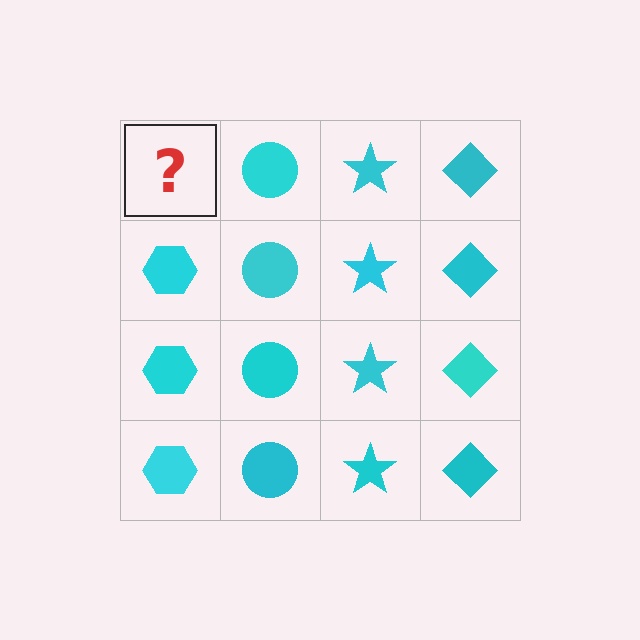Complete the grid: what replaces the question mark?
The question mark should be replaced with a cyan hexagon.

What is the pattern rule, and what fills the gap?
The rule is that each column has a consistent shape. The gap should be filled with a cyan hexagon.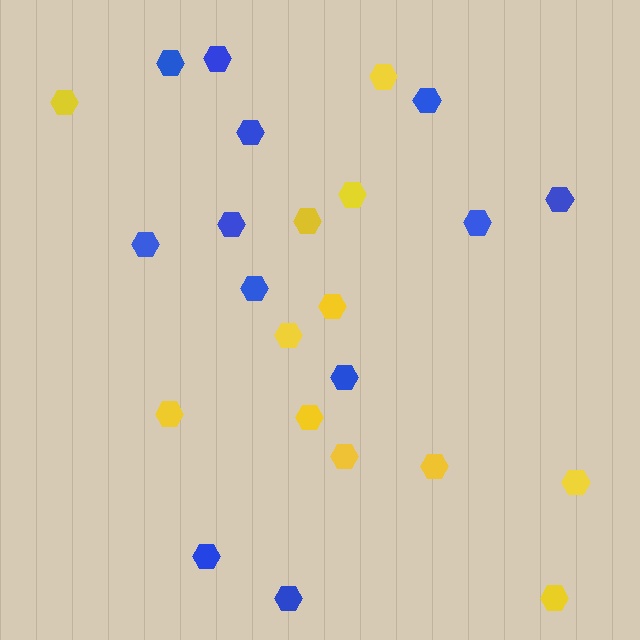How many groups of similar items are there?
There are 2 groups: one group of blue hexagons (12) and one group of yellow hexagons (12).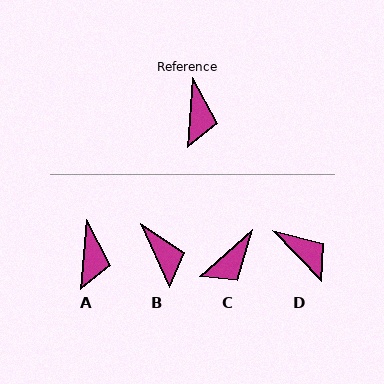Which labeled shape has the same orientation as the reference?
A.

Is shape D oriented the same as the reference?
No, it is off by about 48 degrees.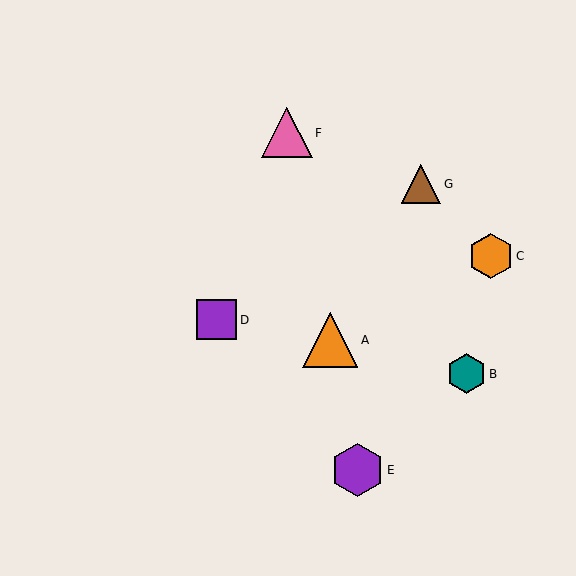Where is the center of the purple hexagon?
The center of the purple hexagon is at (357, 470).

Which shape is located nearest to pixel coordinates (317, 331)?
The orange triangle (labeled A) at (330, 340) is nearest to that location.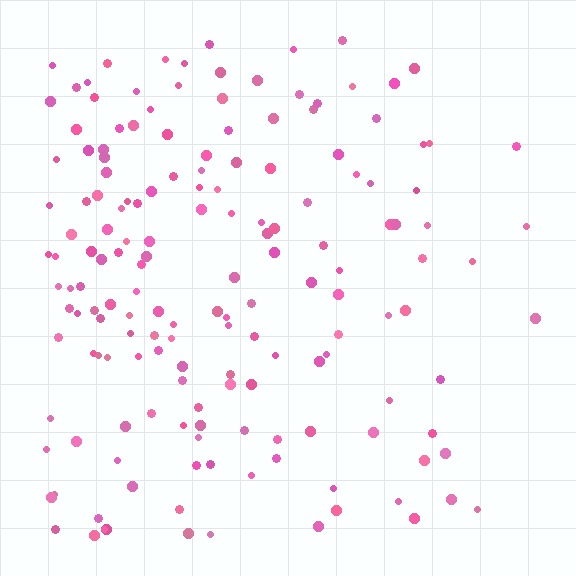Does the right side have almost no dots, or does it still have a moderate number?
Still a moderate number, just noticeably fewer than the left.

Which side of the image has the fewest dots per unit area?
The right.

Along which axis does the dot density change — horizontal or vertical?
Horizontal.